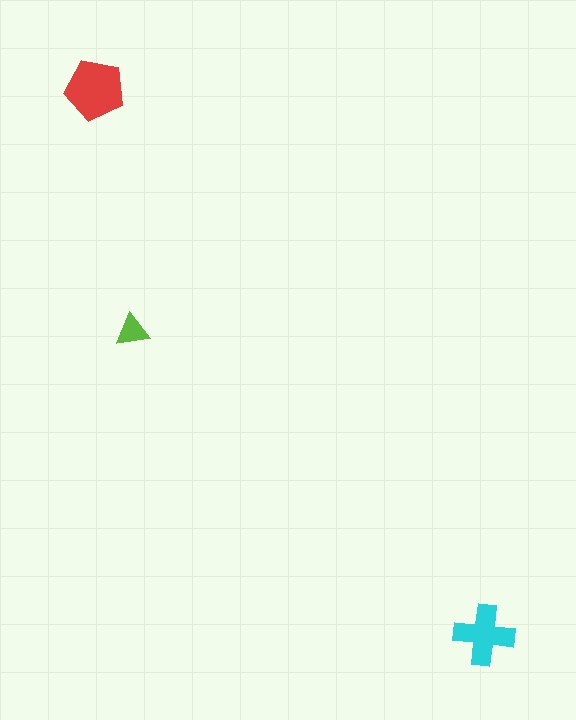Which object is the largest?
The red pentagon.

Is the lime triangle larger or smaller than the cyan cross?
Smaller.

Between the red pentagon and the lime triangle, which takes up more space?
The red pentagon.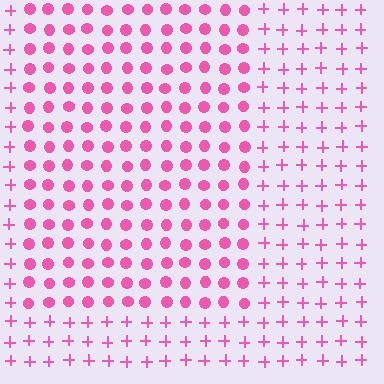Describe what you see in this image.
The image is filled with small pink elements arranged in a uniform grid. A rectangle-shaped region contains circles, while the surrounding area contains plus signs. The boundary is defined purely by the change in element shape.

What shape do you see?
I see a rectangle.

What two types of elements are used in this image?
The image uses circles inside the rectangle region and plus signs outside it.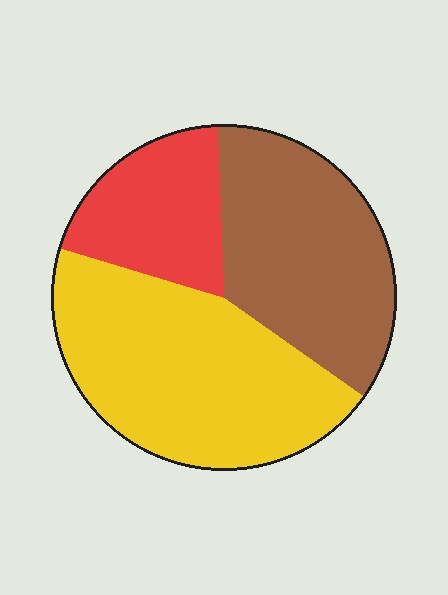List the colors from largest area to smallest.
From largest to smallest: yellow, brown, red.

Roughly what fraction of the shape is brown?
Brown covers around 35% of the shape.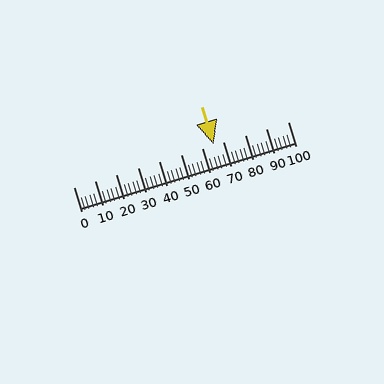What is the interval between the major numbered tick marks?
The major tick marks are spaced 10 units apart.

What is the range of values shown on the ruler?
The ruler shows values from 0 to 100.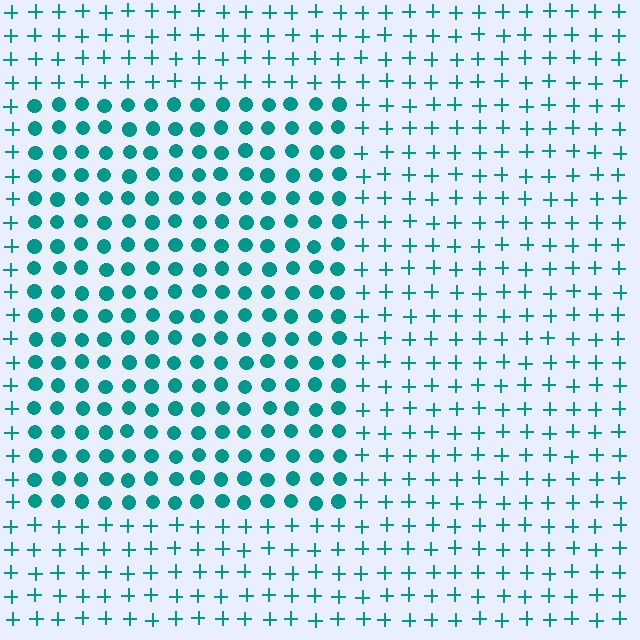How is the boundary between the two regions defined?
The boundary is defined by a change in element shape: circles inside vs. plus signs outside. All elements share the same color and spacing.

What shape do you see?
I see a rectangle.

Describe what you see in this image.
The image is filled with small teal elements arranged in a uniform grid. A rectangle-shaped region contains circles, while the surrounding area contains plus signs. The boundary is defined purely by the change in element shape.